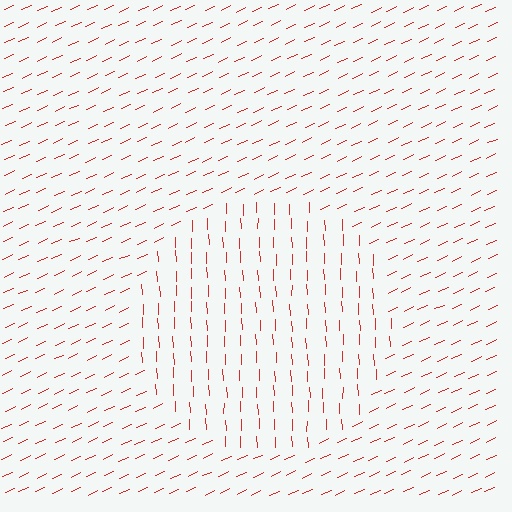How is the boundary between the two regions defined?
The boundary is defined purely by a change in line orientation (approximately 67 degrees difference). All lines are the same color and thickness.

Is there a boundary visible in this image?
Yes, there is a texture boundary formed by a change in line orientation.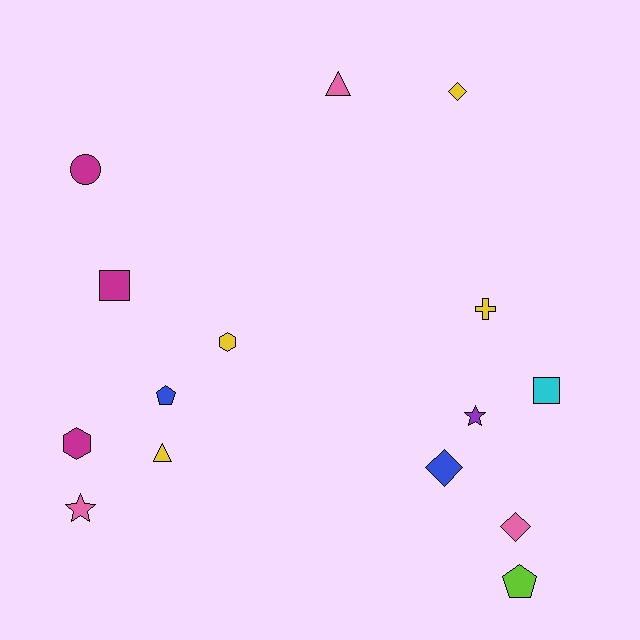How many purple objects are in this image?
There is 1 purple object.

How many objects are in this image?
There are 15 objects.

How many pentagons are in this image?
There are 2 pentagons.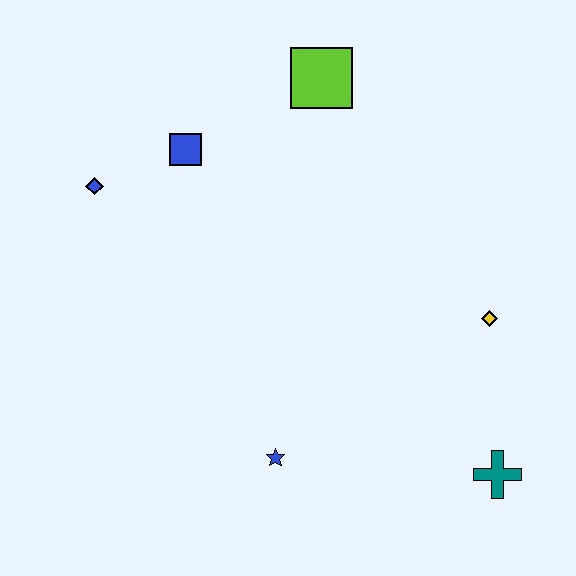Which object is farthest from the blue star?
The lime square is farthest from the blue star.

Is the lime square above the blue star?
Yes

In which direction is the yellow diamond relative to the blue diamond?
The yellow diamond is to the right of the blue diamond.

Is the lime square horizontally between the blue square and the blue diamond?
No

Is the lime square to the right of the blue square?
Yes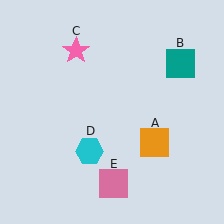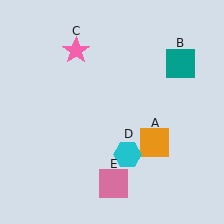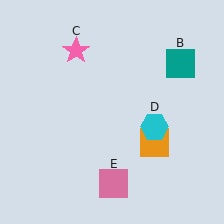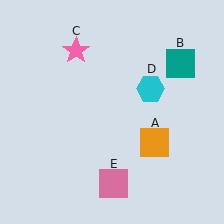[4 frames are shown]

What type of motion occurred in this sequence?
The cyan hexagon (object D) rotated counterclockwise around the center of the scene.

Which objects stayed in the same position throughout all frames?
Orange square (object A) and teal square (object B) and pink star (object C) and pink square (object E) remained stationary.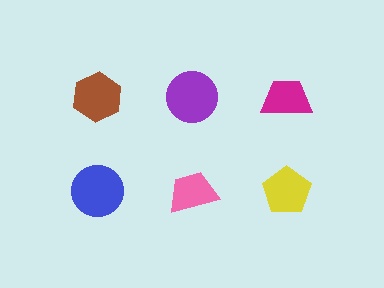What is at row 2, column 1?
A blue circle.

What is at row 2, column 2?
A pink trapezoid.